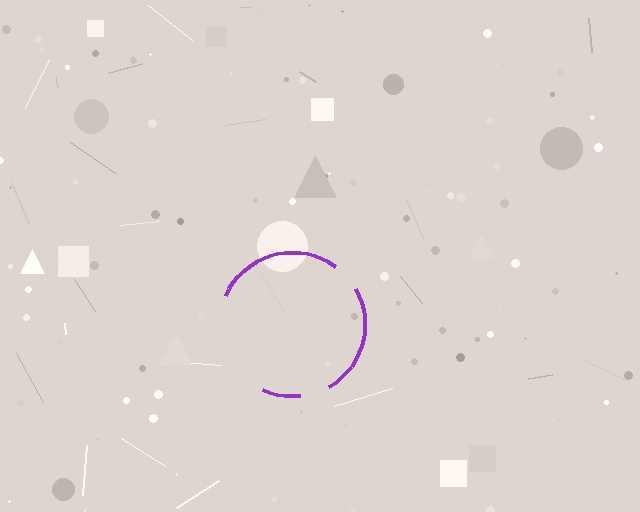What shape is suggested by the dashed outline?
The dashed outline suggests a circle.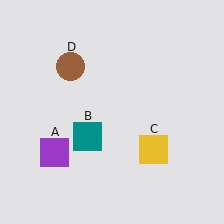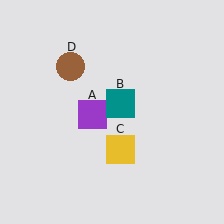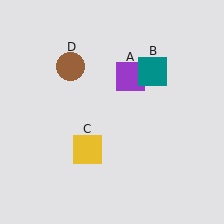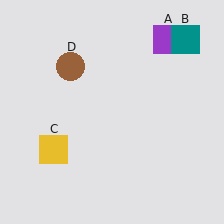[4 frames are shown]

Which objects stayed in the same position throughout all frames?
Brown circle (object D) remained stationary.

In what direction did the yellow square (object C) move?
The yellow square (object C) moved left.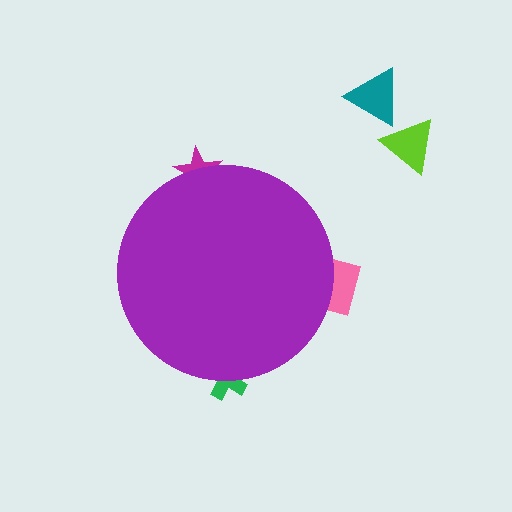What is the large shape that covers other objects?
A purple circle.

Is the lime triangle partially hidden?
No, the lime triangle is fully visible.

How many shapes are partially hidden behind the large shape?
3 shapes are partially hidden.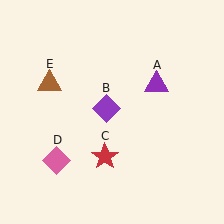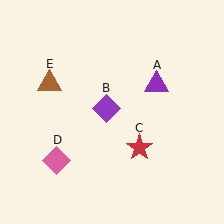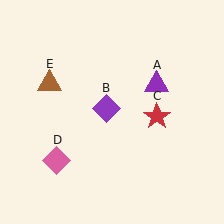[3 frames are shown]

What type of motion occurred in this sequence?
The red star (object C) rotated counterclockwise around the center of the scene.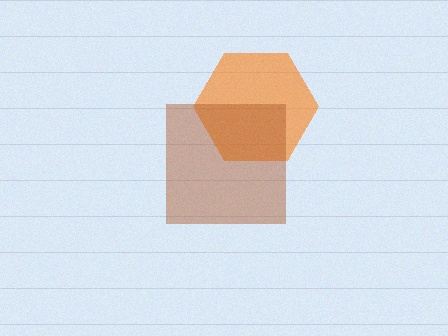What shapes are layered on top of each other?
The layered shapes are: an orange hexagon, a brown square.